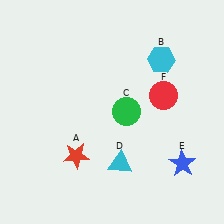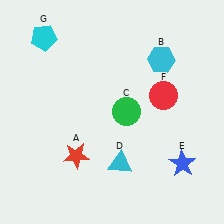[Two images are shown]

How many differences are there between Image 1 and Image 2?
There is 1 difference between the two images.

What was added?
A cyan pentagon (G) was added in Image 2.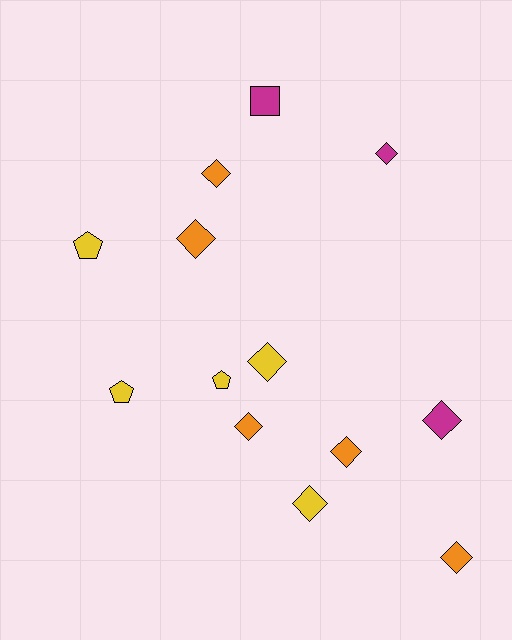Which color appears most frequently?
Orange, with 5 objects.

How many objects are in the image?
There are 13 objects.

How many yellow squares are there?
There are no yellow squares.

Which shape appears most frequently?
Diamond, with 9 objects.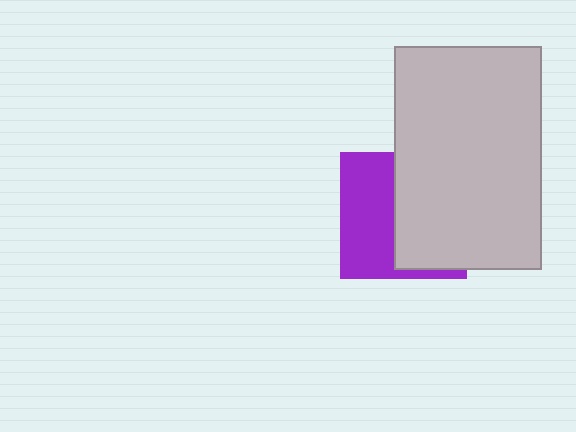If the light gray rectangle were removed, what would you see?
You would see the complete purple square.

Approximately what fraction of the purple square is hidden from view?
Roughly 53% of the purple square is hidden behind the light gray rectangle.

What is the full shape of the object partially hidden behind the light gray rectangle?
The partially hidden object is a purple square.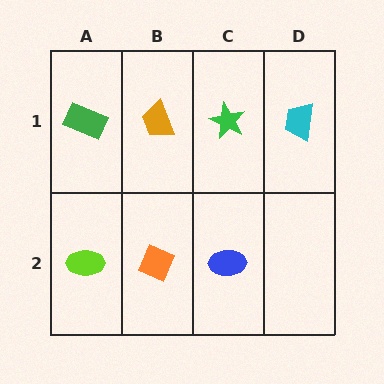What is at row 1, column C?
A green star.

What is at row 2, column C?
A blue ellipse.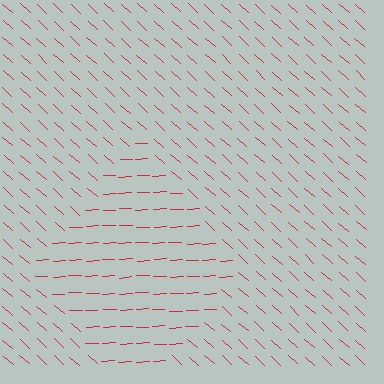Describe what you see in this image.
The image is filled with small red line segments. A diamond region in the image has lines oriented differently from the surrounding lines, creating a visible texture boundary.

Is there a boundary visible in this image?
Yes, there is a texture boundary formed by a change in line orientation.